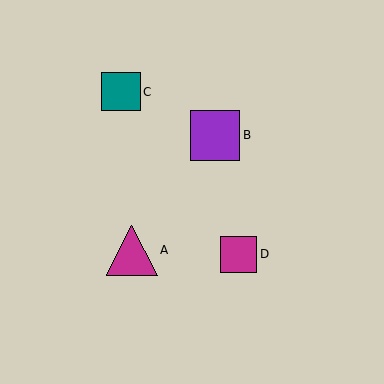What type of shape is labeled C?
Shape C is a teal square.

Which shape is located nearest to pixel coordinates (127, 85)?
The teal square (labeled C) at (121, 92) is nearest to that location.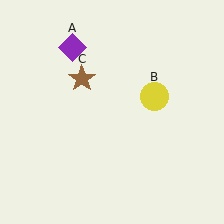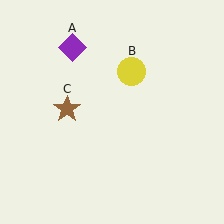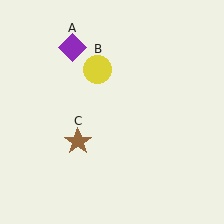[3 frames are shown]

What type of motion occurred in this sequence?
The yellow circle (object B), brown star (object C) rotated counterclockwise around the center of the scene.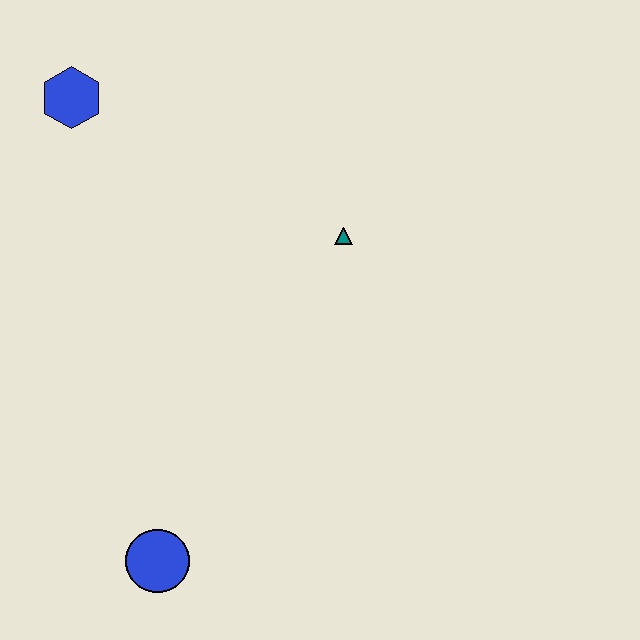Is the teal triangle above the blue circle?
Yes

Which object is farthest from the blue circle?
The blue hexagon is farthest from the blue circle.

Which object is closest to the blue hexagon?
The teal triangle is closest to the blue hexagon.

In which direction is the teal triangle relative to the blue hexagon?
The teal triangle is to the right of the blue hexagon.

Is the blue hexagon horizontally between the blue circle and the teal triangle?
No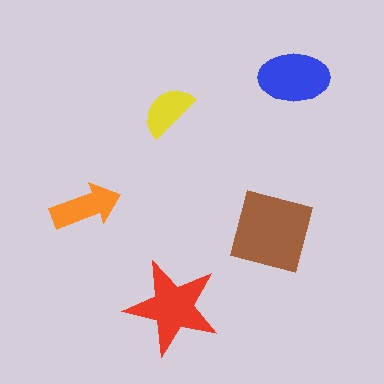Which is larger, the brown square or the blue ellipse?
The brown square.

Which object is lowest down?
The red star is bottommost.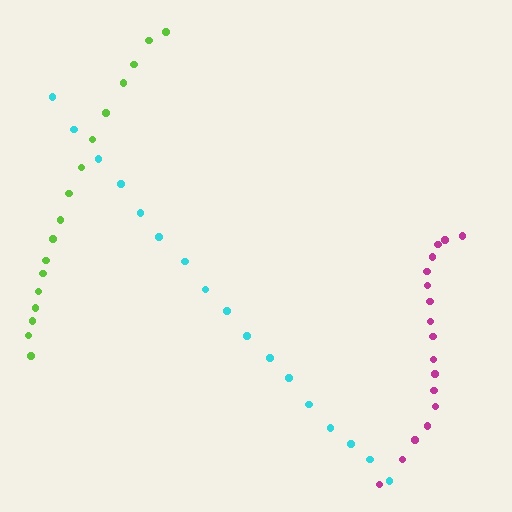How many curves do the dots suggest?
There are 3 distinct paths.